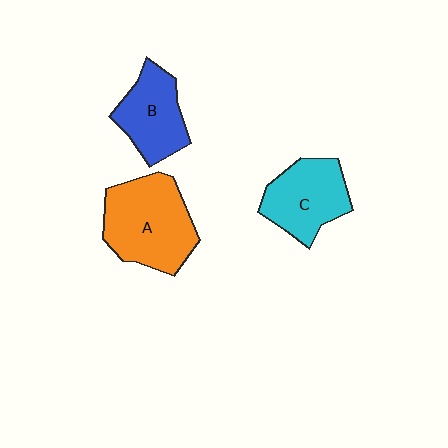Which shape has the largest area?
Shape A (orange).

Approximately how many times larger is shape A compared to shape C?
Approximately 1.3 times.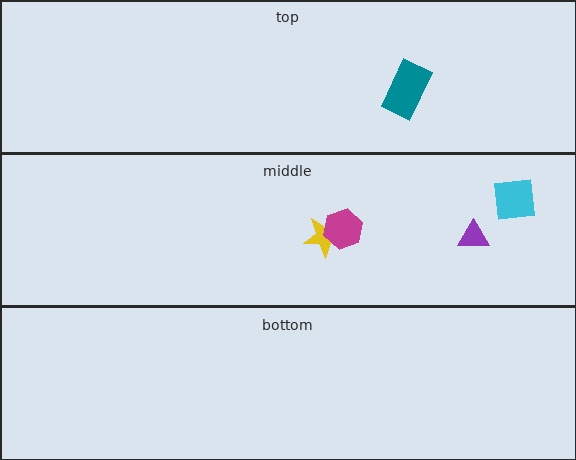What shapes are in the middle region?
The purple triangle, the yellow star, the cyan square, the magenta hexagon.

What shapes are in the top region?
The teal rectangle.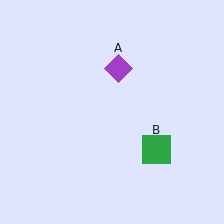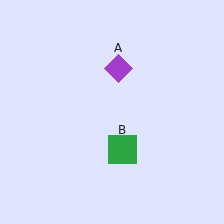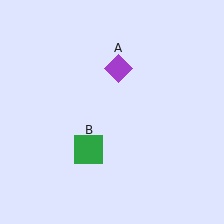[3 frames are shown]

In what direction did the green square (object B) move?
The green square (object B) moved left.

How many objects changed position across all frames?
1 object changed position: green square (object B).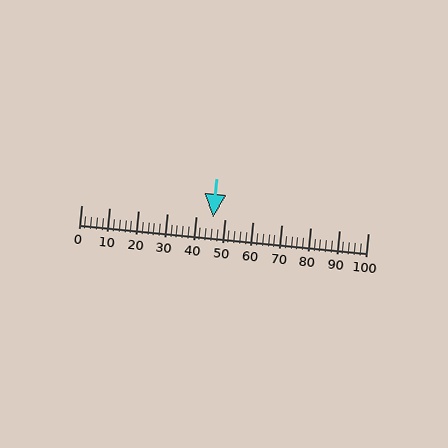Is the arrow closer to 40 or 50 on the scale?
The arrow is closer to 50.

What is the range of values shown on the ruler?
The ruler shows values from 0 to 100.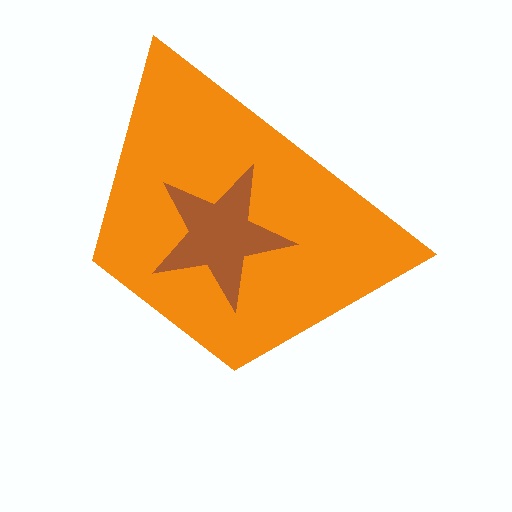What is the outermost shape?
The orange trapezoid.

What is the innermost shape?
The brown star.